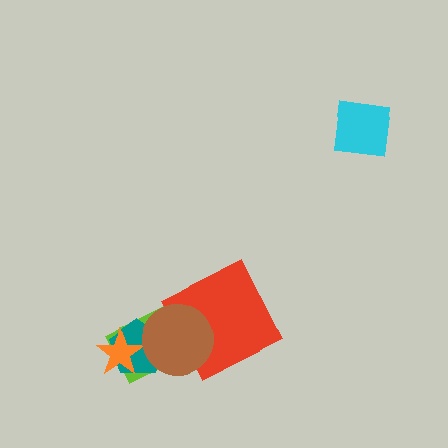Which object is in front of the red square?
The brown circle is in front of the red square.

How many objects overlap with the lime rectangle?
4 objects overlap with the lime rectangle.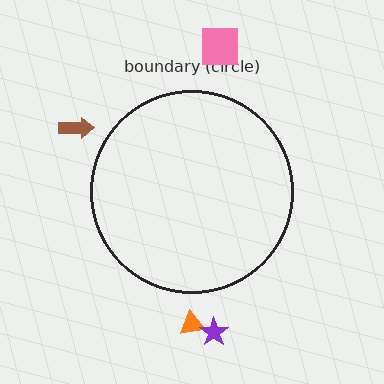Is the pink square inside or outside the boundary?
Outside.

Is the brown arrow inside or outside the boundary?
Outside.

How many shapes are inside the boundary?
0 inside, 4 outside.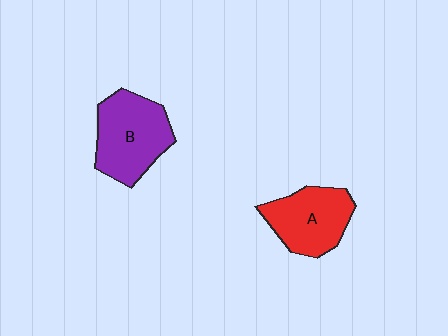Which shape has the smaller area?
Shape A (red).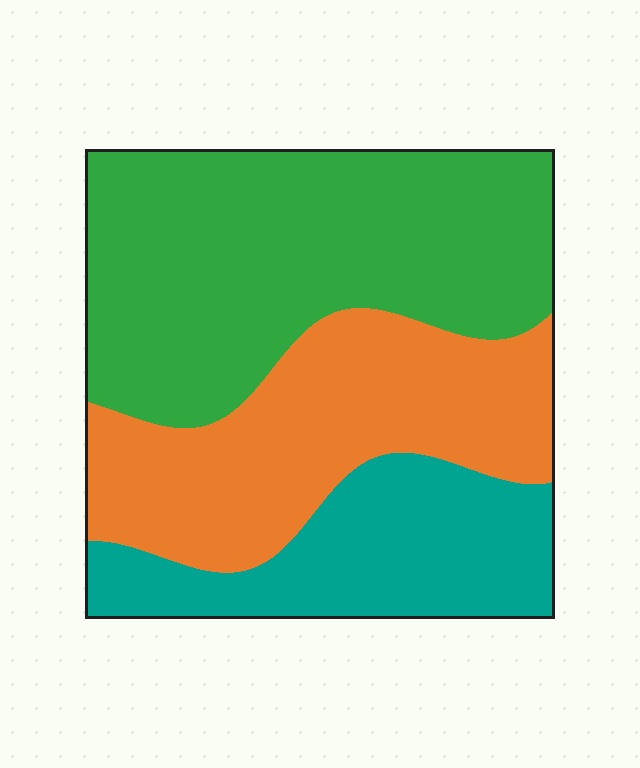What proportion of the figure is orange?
Orange covers around 30% of the figure.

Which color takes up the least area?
Teal, at roughly 25%.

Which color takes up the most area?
Green, at roughly 45%.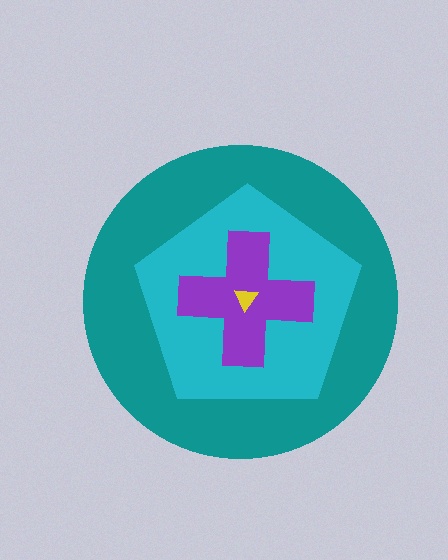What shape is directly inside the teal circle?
The cyan pentagon.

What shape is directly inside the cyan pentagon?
The purple cross.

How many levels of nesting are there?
4.